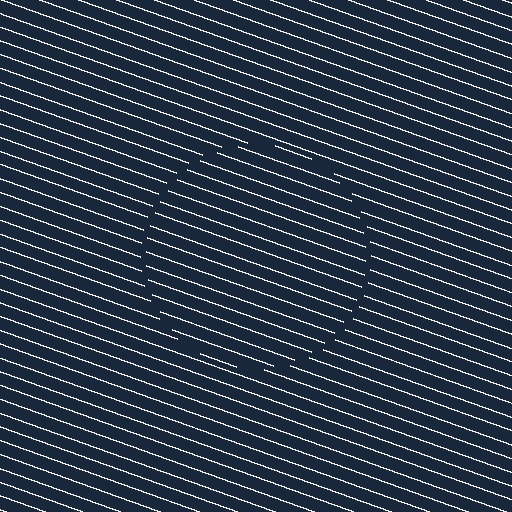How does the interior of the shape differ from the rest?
The interior of the shape contains the same grating, shifted by half a period — the contour is defined by the phase discontinuity where line-ends from the inner and outer gratings abut.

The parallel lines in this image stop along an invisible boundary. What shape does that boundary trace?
An illusory circle. The interior of the shape contains the same grating, shifted by half a period — the contour is defined by the phase discontinuity where line-ends from the inner and outer gratings abut.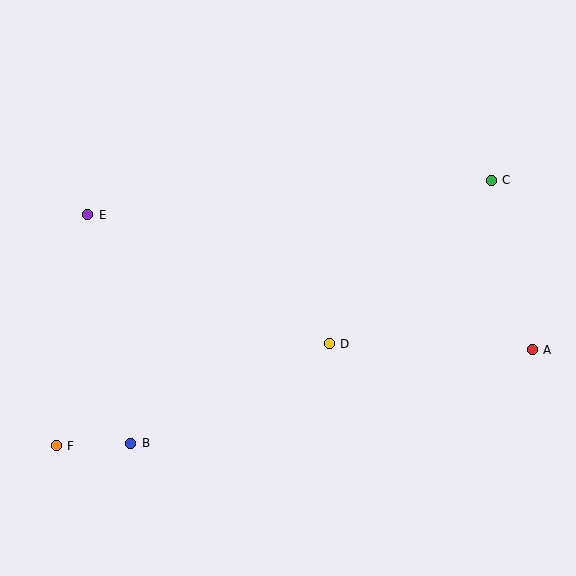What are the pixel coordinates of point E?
Point E is at (88, 215).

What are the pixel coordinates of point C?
Point C is at (491, 180).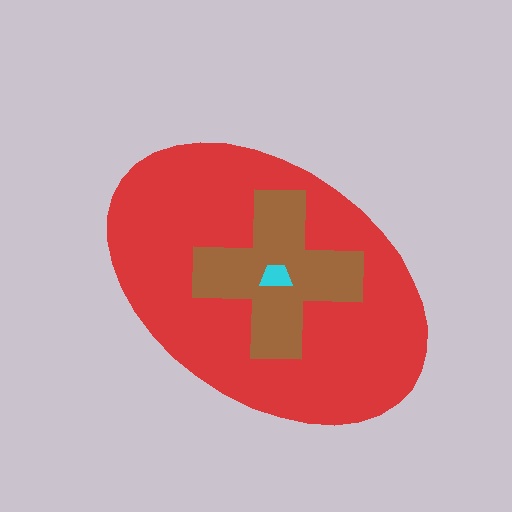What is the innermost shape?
The cyan trapezoid.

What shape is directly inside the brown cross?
The cyan trapezoid.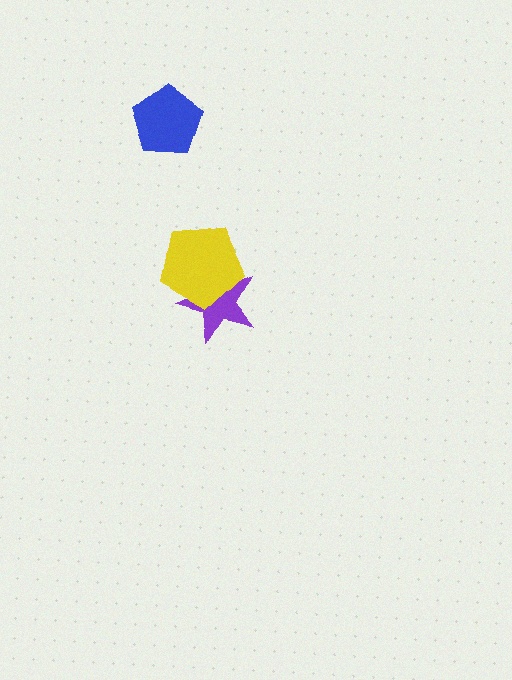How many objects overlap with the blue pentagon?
0 objects overlap with the blue pentagon.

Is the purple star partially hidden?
Yes, it is partially covered by another shape.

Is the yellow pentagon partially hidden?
No, no other shape covers it.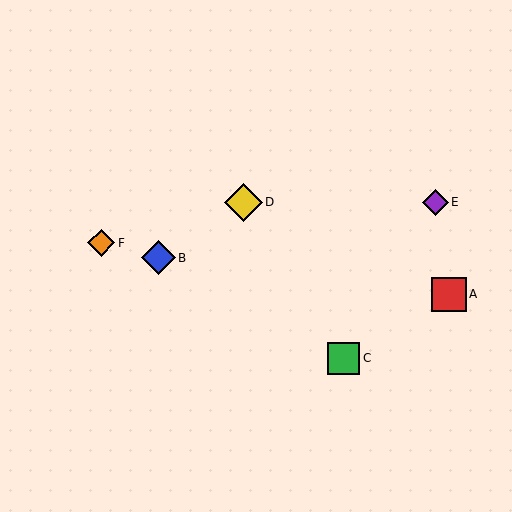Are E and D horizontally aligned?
Yes, both are at y≈202.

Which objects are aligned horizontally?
Objects D, E are aligned horizontally.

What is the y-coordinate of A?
Object A is at y≈294.